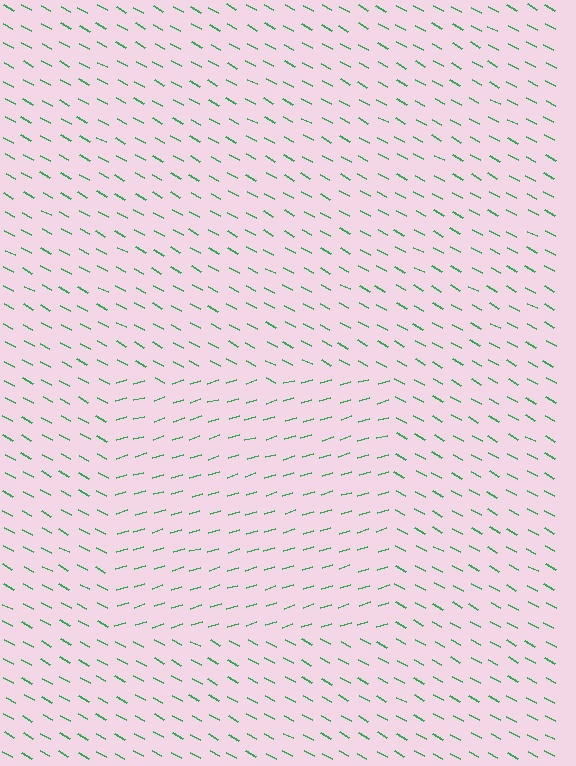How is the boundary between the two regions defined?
The boundary is defined purely by a change in line orientation (approximately 45 degrees difference). All lines are the same color and thickness.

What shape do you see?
I see a rectangle.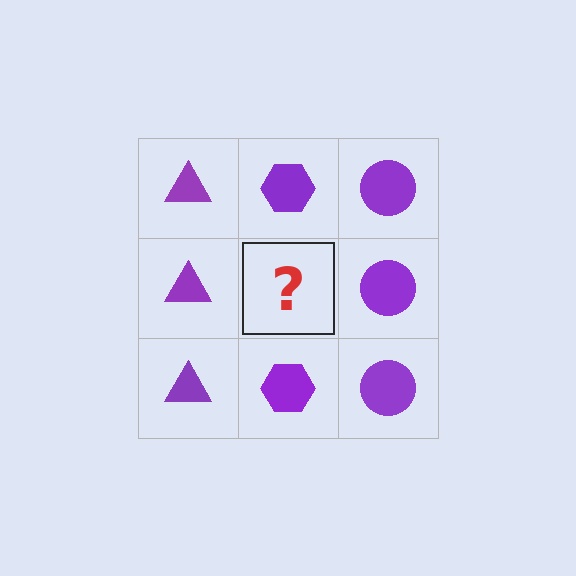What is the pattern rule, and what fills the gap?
The rule is that each column has a consistent shape. The gap should be filled with a purple hexagon.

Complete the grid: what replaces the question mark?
The question mark should be replaced with a purple hexagon.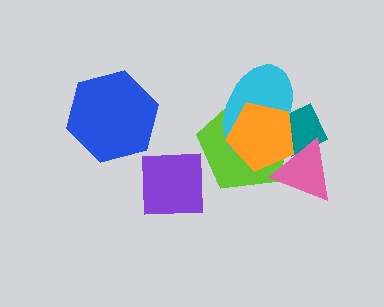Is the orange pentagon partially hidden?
Yes, it is partially covered by another shape.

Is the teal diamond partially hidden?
Yes, it is partially covered by another shape.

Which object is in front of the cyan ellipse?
The orange pentagon is in front of the cyan ellipse.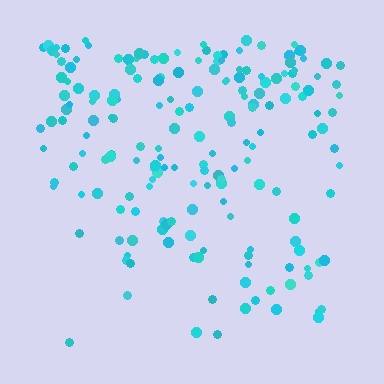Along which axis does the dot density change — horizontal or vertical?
Vertical.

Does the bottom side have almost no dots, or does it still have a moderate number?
Still a moderate number, just noticeably fewer than the top.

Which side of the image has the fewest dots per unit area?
The bottom.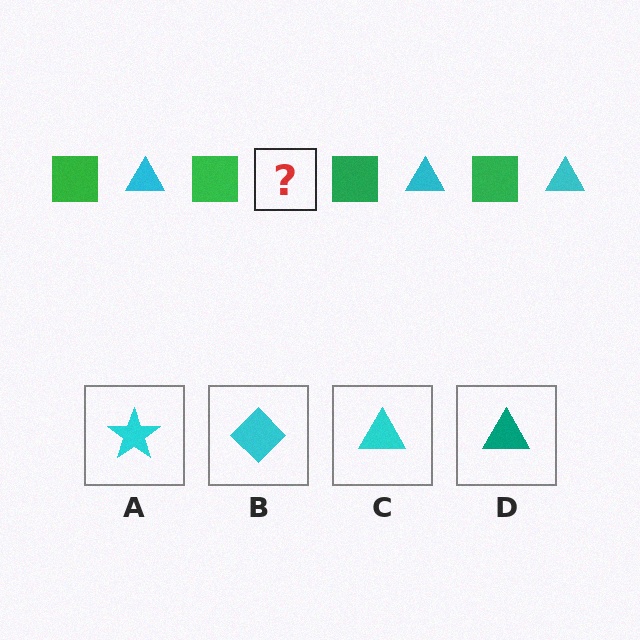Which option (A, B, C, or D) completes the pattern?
C.